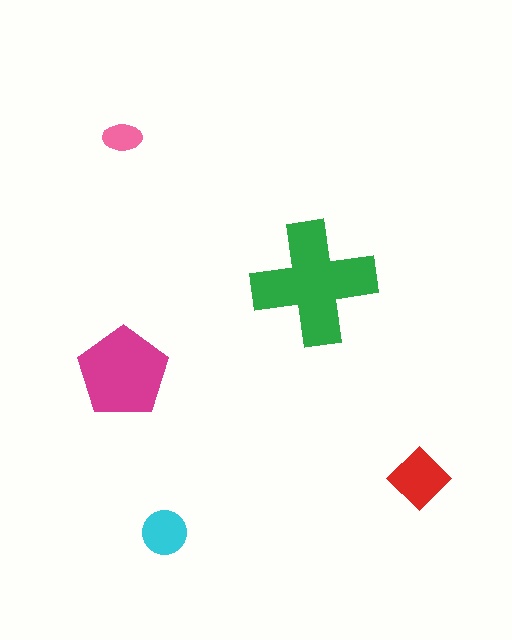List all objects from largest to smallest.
The green cross, the magenta pentagon, the red diamond, the cyan circle, the pink ellipse.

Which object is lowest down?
The cyan circle is bottommost.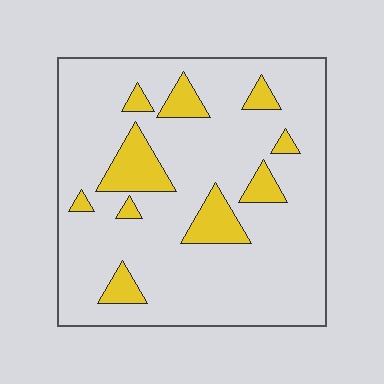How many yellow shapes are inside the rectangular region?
10.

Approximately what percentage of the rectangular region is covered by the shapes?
Approximately 15%.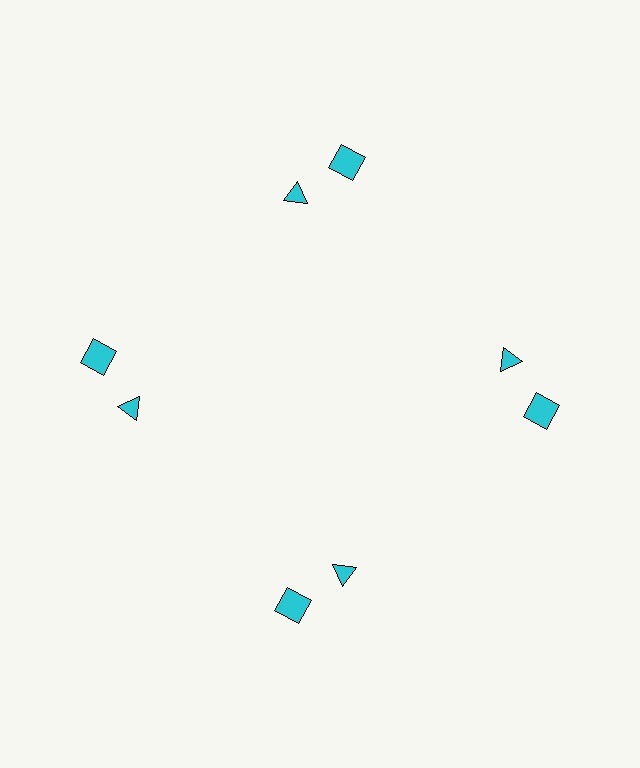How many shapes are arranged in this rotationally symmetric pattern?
There are 8 shapes, arranged in 4 groups of 2.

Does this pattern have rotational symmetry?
Yes, this pattern has 4-fold rotational symmetry. It looks the same after rotating 90 degrees around the center.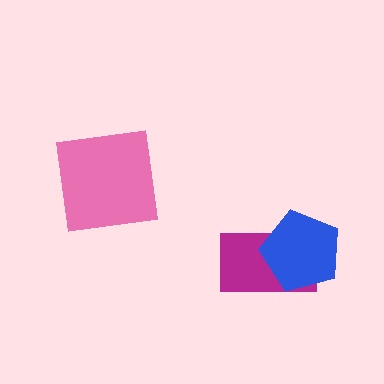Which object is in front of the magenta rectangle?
The blue pentagon is in front of the magenta rectangle.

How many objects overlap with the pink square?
0 objects overlap with the pink square.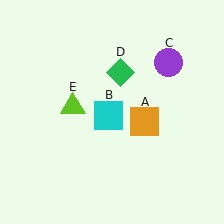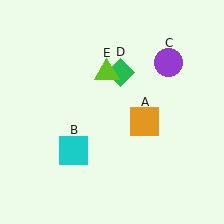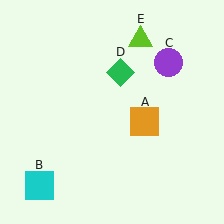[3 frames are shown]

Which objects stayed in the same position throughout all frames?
Orange square (object A) and purple circle (object C) and green diamond (object D) remained stationary.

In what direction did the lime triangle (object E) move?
The lime triangle (object E) moved up and to the right.